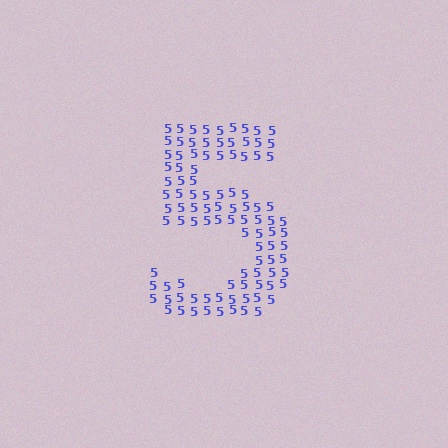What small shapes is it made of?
It is made of small digit 5's.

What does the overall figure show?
The overall figure shows the digit 5.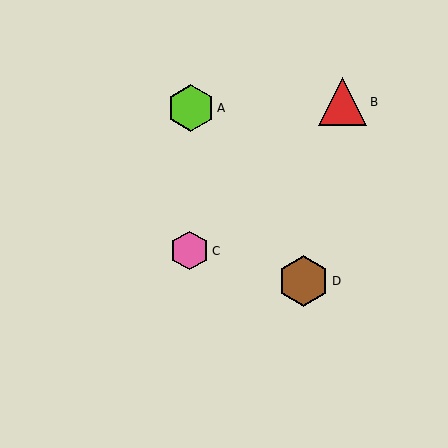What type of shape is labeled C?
Shape C is a pink hexagon.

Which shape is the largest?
The brown hexagon (labeled D) is the largest.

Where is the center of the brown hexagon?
The center of the brown hexagon is at (304, 281).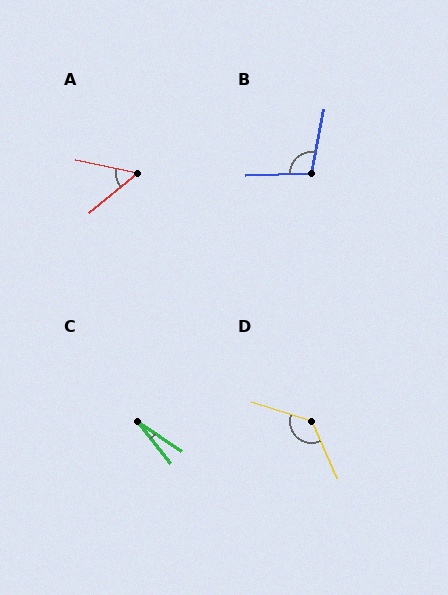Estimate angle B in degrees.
Approximately 102 degrees.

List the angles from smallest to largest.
C (16°), A (51°), B (102°), D (131°).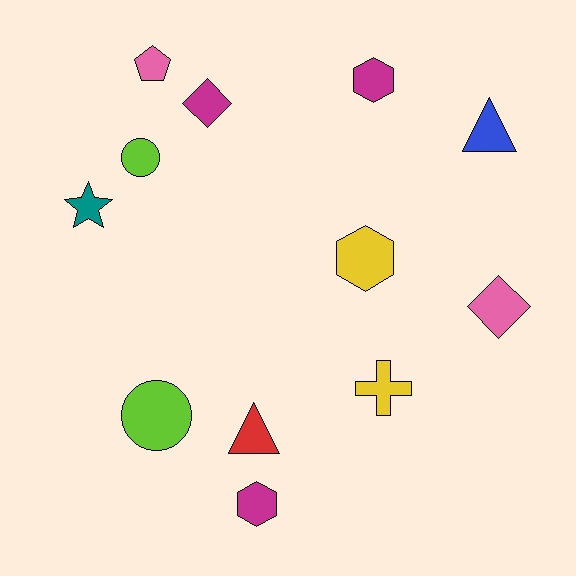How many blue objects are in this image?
There is 1 blue object.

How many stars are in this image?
There is 1 star.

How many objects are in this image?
There are 12 objects.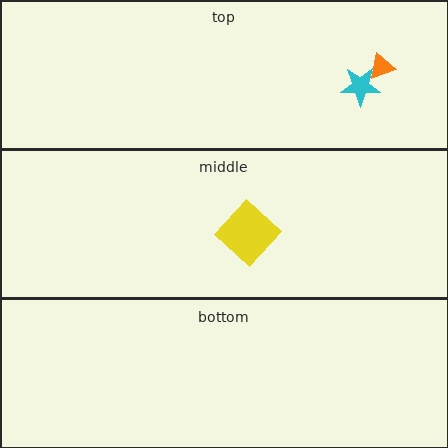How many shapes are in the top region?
2.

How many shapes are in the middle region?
1.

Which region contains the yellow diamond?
The middle region.